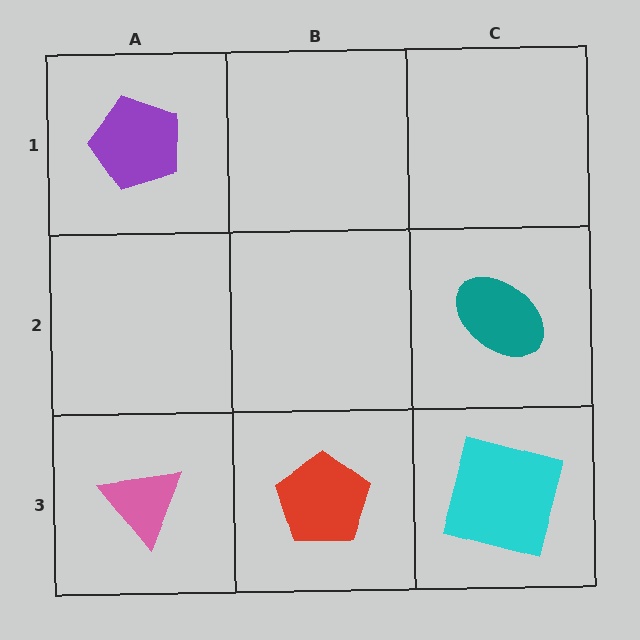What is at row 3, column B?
A red pentagon.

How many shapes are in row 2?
1 shape.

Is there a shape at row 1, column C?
No, that cell is empty.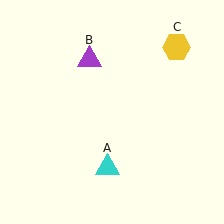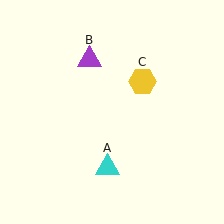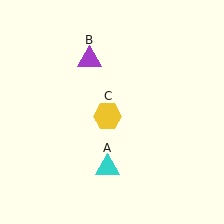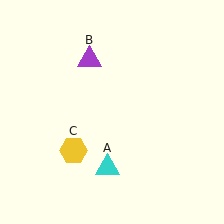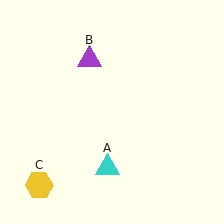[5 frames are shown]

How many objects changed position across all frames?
1 object changed position: yellow hexagon (object C).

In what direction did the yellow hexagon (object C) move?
The yellow hexagon (object C) moved down and to the left.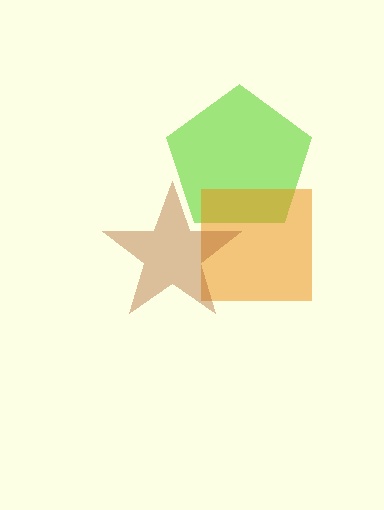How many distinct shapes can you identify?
There are 3 distinct shapes: a lime pentagon, an orange square, a brown star.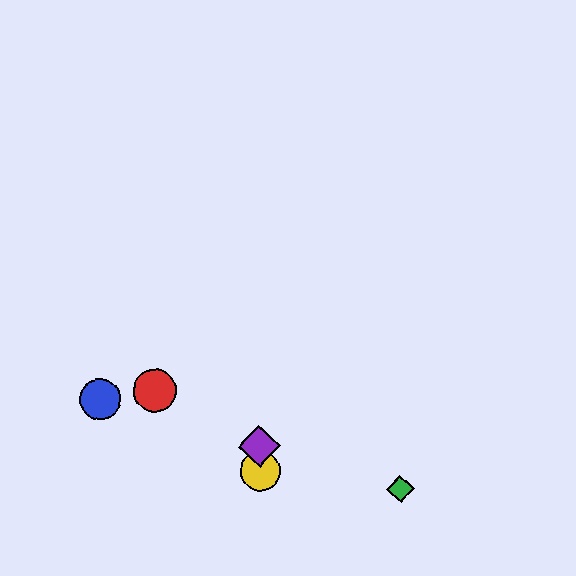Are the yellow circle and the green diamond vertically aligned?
No, the yellow circle is at x≈260 and the green diamond is at x≈400.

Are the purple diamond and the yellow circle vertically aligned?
Yes, both are at x≈259.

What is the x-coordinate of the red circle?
The red circle is at x≈155.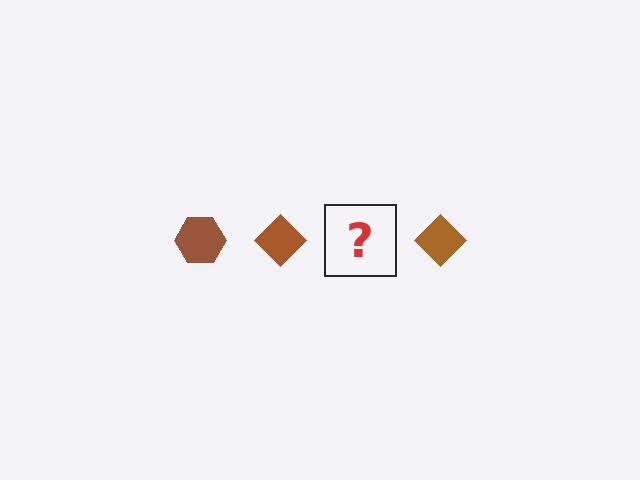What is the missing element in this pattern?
The missing element is a brown hexagon.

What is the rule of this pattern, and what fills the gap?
The rule is that the pattern cycles through hexagon, diamond shapes in brown. The gap should be filled with a brown hexagon.